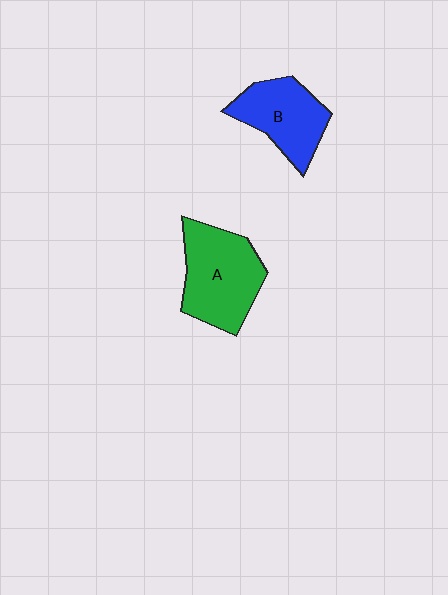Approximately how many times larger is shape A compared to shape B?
Approximately 1.3 times.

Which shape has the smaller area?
Shape B (blue).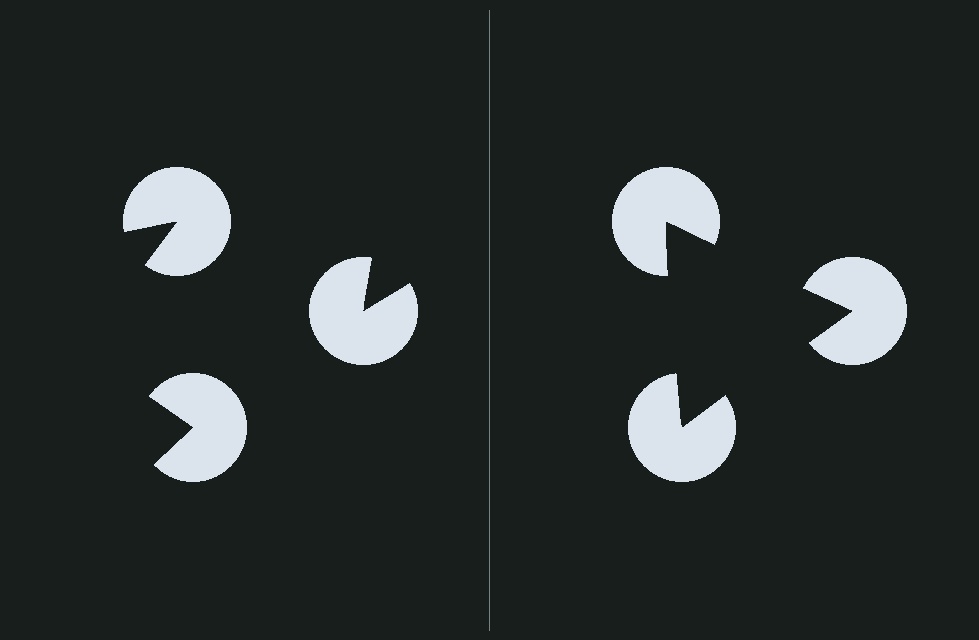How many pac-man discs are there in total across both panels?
6 — 3 on each side.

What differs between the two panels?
The pac-man discs are positioned identically on both sides; only the wedge orientations differ. On the right they align to a triangle; on the left they are misaligned.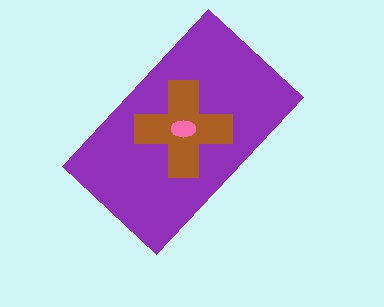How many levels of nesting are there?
3.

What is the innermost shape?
The pink ellipse.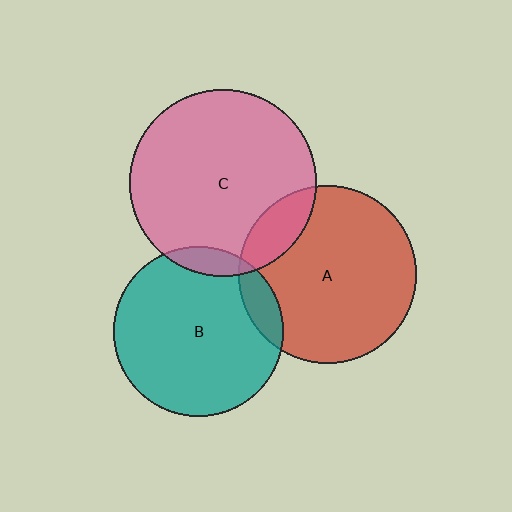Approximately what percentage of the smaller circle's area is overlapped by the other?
Approximately 10%.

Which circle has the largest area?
Circle C (pink).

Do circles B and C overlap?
Yes.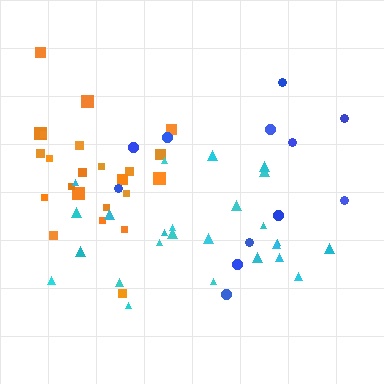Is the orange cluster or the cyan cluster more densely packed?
Orange.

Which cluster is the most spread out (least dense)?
Blue.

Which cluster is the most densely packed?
Orange.